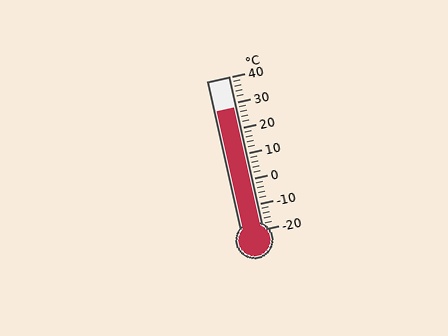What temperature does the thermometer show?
The thermometer shows approximately 28°C.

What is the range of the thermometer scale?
The thermometer scale ranges from -20°C to 40°C.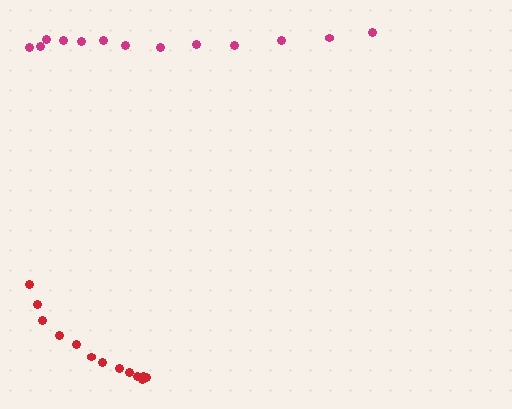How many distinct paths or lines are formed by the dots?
There are 2 distinct paths.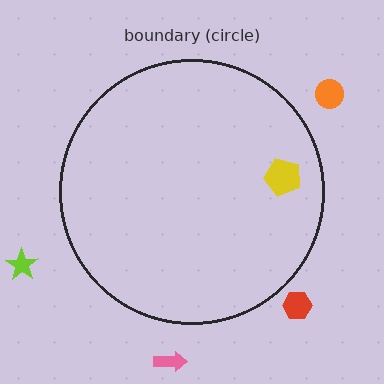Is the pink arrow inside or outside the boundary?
Outside.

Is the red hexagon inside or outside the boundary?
Outside.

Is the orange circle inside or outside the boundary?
Outside.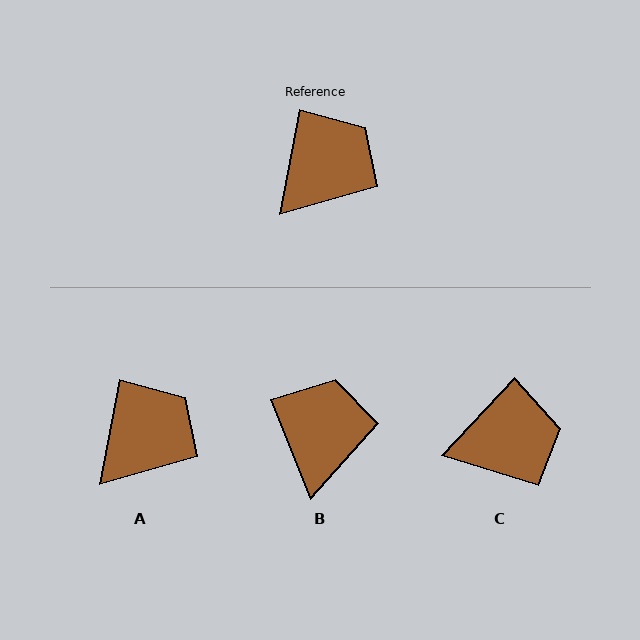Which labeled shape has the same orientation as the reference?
A.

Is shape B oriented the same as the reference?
No, it is off by about 33 degrees.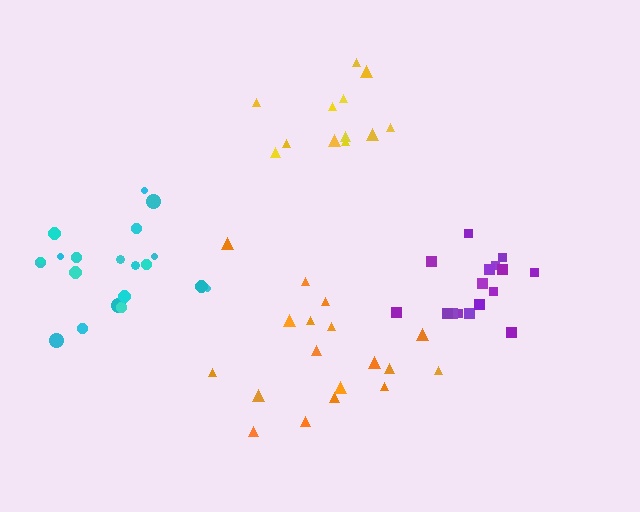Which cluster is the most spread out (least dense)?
Orange.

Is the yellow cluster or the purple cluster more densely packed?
Purple.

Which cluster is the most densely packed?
Cyan.